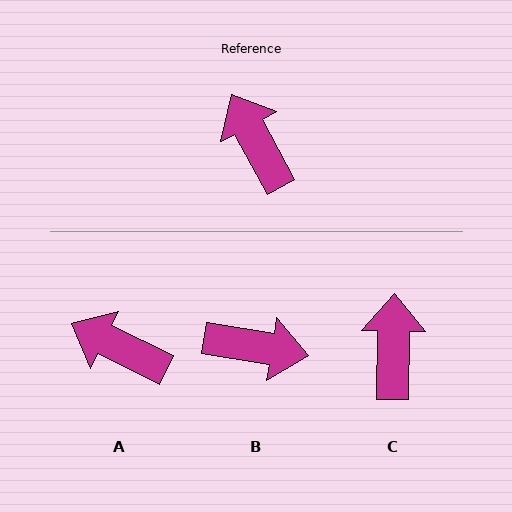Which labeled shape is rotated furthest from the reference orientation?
B, about 127 degrees away.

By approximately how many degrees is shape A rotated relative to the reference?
Approximately 36 degrees counter-clockwise.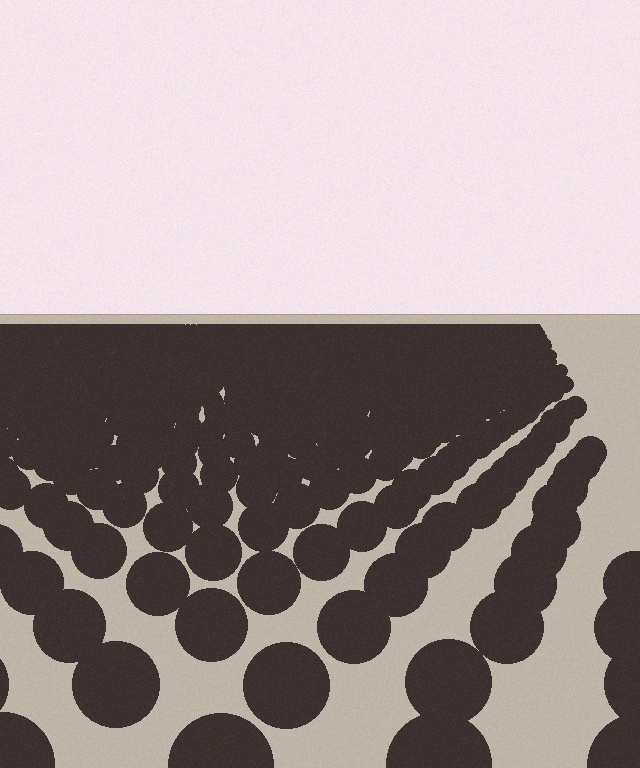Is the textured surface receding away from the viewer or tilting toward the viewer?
The surface is receding away from the viewer. Texture elements get smaller and denser toward the top.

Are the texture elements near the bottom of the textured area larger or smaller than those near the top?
Larger. Near the bottom, elements are closer to the viewer and appear at a bigger on-screen size.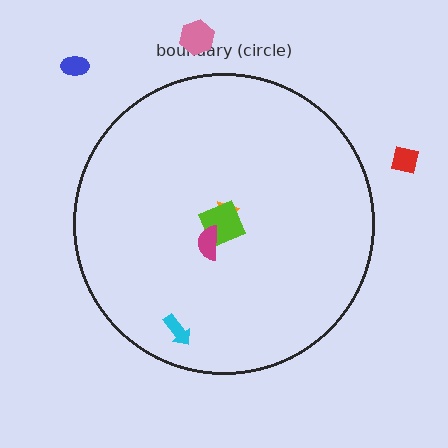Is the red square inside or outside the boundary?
Outside.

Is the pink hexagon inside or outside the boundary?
Outside.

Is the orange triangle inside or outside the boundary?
Inside.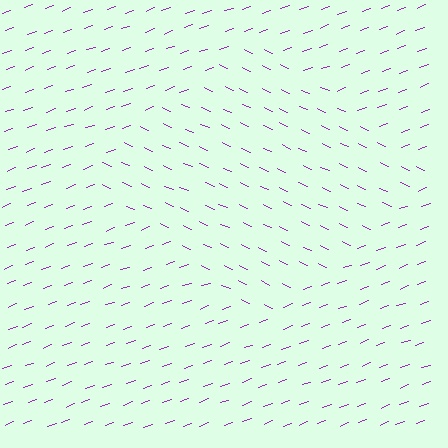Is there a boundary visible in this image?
Yes, there is a texture boundary formed by a change in line orientation.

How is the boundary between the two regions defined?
The boundary is defined purely by a change in line orientation (approximately 45 degrees difference). All lines are the same color and thickness.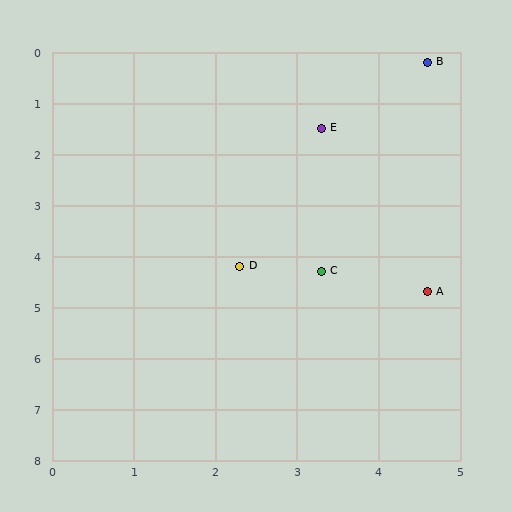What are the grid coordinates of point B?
Point B is at approximately (4.6, 0.2).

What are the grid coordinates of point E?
Point E is at approximately (3.3, 1.5).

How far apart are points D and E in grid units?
Points D and E are about 2.9 grid units apart.